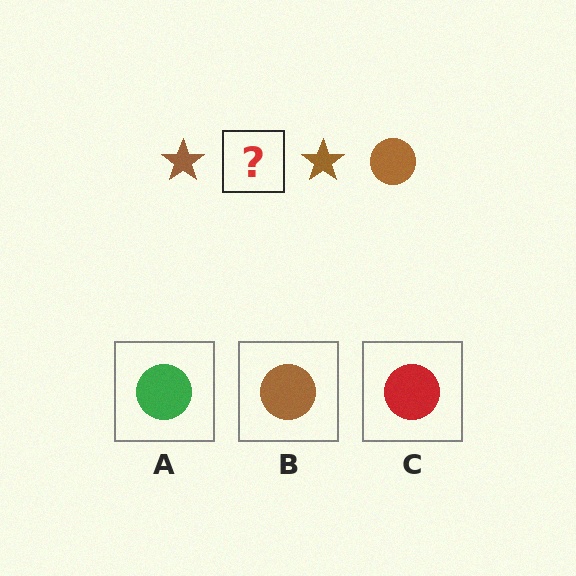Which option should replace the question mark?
Option B.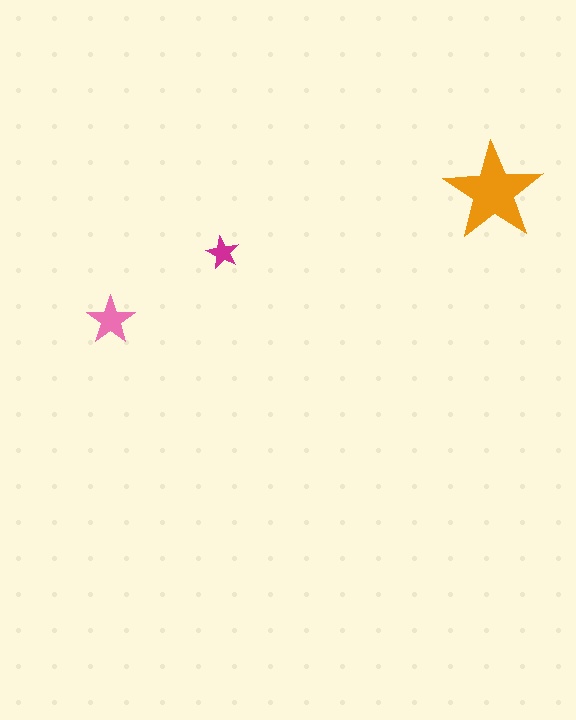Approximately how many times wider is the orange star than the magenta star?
About 3 times wider.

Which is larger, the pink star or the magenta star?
The pink one.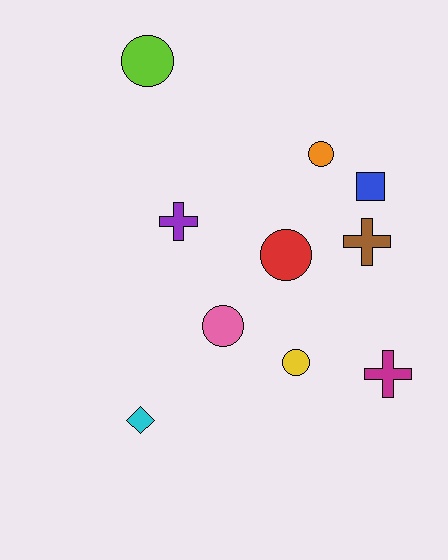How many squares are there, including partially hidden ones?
There is 1 square.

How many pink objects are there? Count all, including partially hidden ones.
There is 1 pink object.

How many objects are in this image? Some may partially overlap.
There are 10 objects.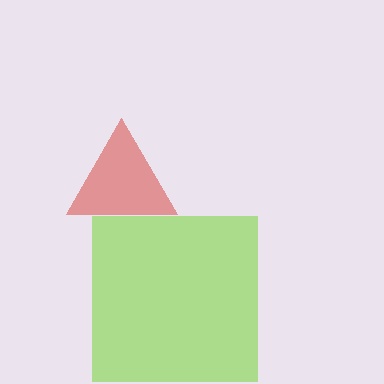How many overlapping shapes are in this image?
There are 2 overlapping shapes in the image.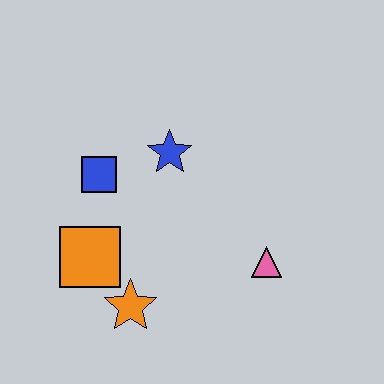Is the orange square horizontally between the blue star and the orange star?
No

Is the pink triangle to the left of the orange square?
No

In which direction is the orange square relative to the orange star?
The orange square is above the orange star.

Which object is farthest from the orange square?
The pink triangle is farthest from the orange square.